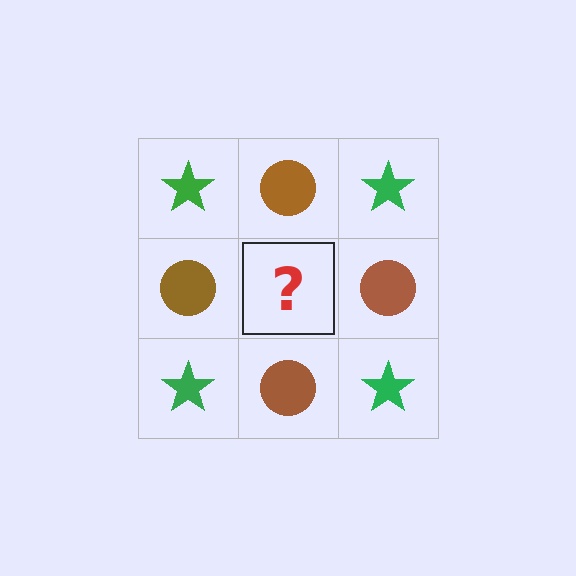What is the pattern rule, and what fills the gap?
The rule is that it alternates green star and brown circle in a checkerboard pattern. The gap should be filled with a green star.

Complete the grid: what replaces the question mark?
The question mark should be replaced with a green star.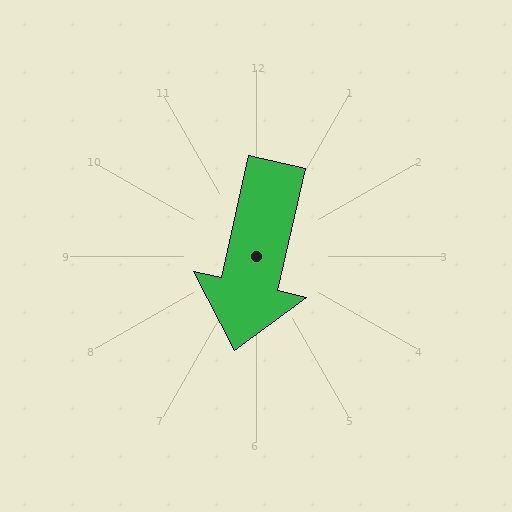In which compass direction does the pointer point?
South.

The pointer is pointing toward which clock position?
Roughly 6 o'clock.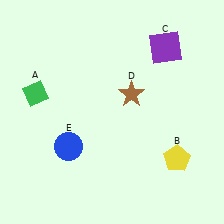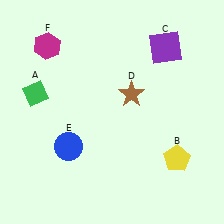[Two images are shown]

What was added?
A magenta hexagon (F) was added in Image 2.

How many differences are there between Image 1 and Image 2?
There is 1 difference between the two images.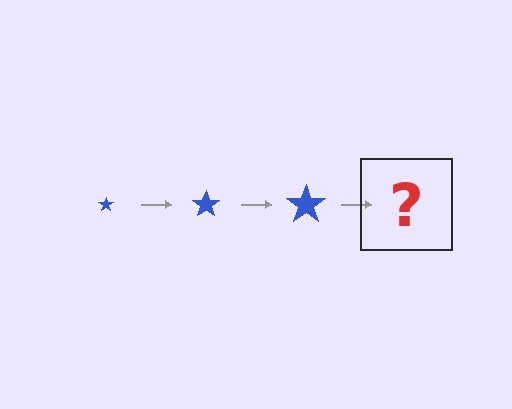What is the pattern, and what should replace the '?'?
The pattern is that the star gets progressively larger each step. The '?' should be a blue star, larger than the previous one.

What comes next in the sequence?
The next element should be a blue star, larger than the previous one.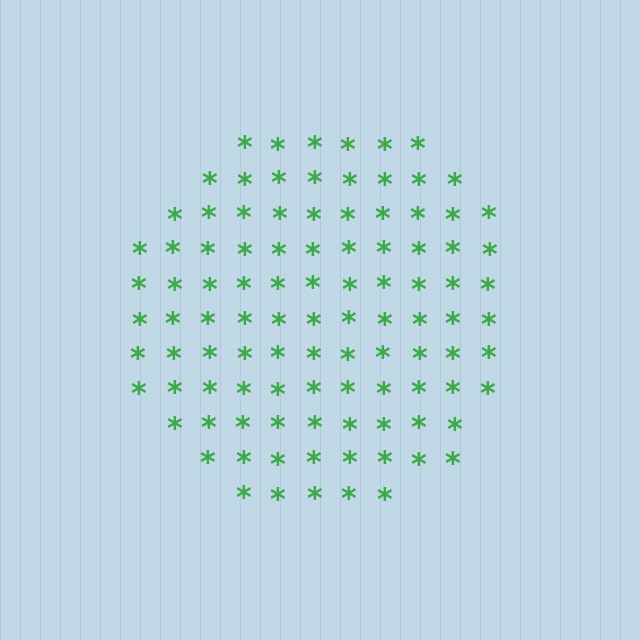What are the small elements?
The small elements are asterisks.